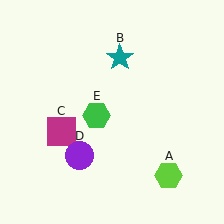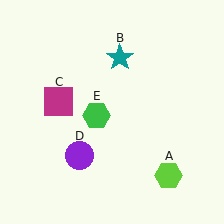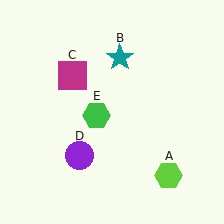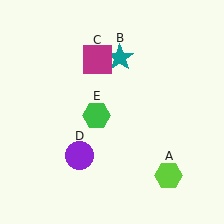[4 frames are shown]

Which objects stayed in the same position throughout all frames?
Lime hexagon (object A) and teal star (object B) and purple circle (object D) and green hexagon (object E) remained stationary.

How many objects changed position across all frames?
1 object changed position: magenta square (object C).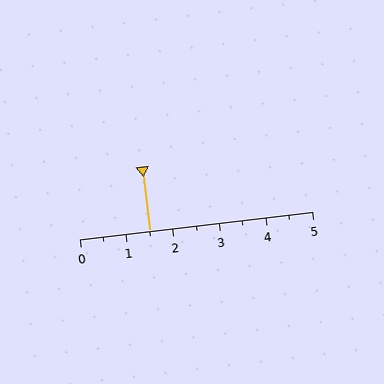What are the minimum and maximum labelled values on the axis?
The axis runs from 0 to 5.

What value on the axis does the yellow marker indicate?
The marker indicates approximately 1.5.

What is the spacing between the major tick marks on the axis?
The major ticks are spaced 1 apart.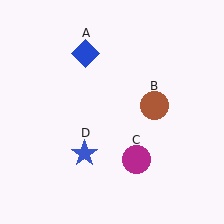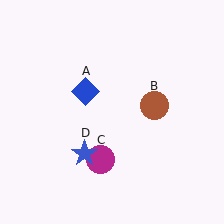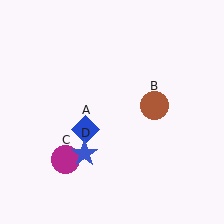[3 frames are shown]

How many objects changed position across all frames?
2 objects changed position: blue diamond (object A), magenta circle (object C).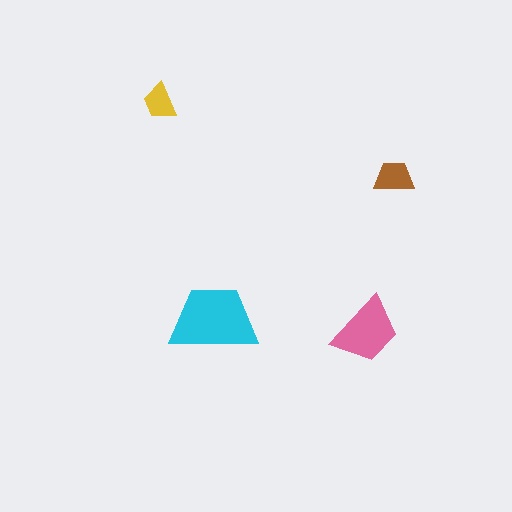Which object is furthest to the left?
The yellow trapezoid is leftmost.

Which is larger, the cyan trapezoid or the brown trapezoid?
The cyan one.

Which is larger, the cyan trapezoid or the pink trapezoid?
The cyan one.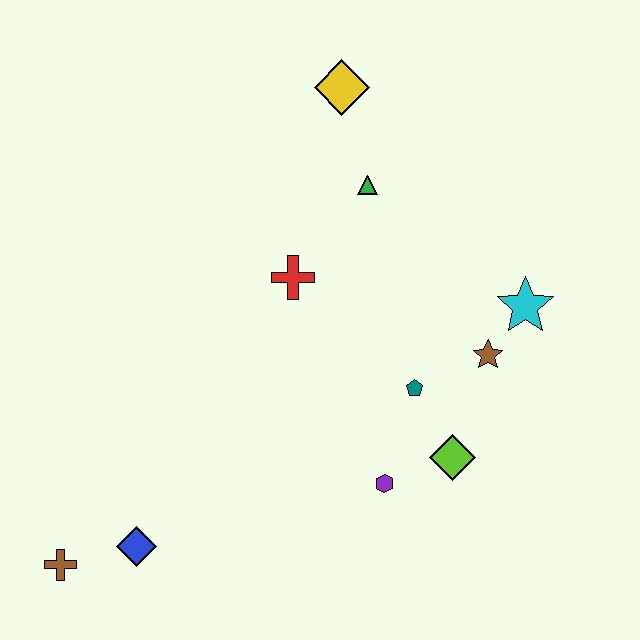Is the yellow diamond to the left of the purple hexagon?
Yes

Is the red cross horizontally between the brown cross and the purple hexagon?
Yes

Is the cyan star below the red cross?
Yes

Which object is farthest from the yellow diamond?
The brown cross is farthest from the yellow diamond.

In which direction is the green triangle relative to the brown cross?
The green triangle is above the brown cross.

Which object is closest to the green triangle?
The yellow diamond is closest to the green triangle.